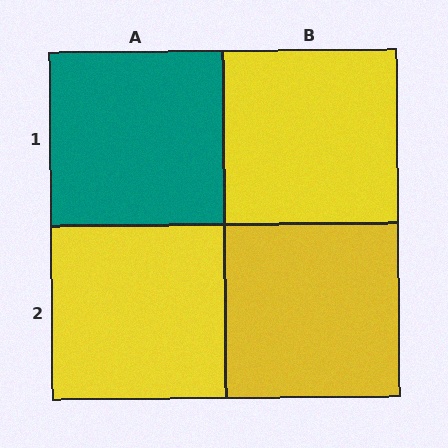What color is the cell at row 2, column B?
Yellow.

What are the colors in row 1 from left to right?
Teal, yellow.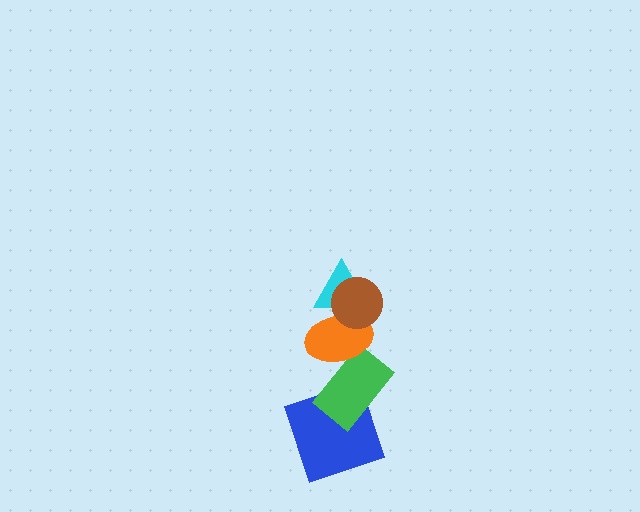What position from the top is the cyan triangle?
The cyan triangle is 2nd from the top.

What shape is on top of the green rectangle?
The orange ellipse is on top of the green rectangle.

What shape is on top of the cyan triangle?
The brown circle is on top of the cyan triangle.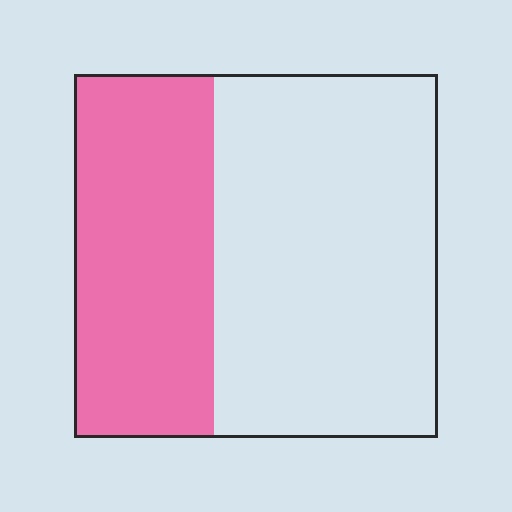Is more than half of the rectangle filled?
No.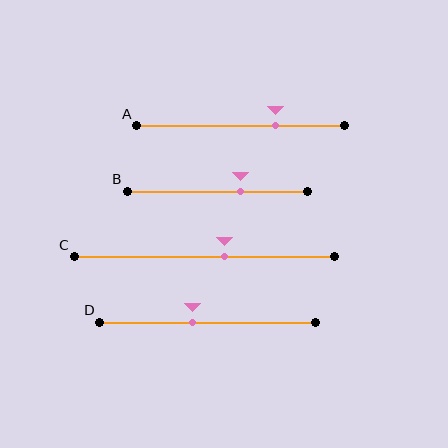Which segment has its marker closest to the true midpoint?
Segment D has its marker closest to the true midpoint.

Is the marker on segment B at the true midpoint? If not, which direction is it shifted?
No, the marker on segment B is shifted to the right by about 13% of the segment length.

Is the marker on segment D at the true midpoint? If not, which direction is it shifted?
No, the marker on segment D is shifted to the left by about 7% of the segment length.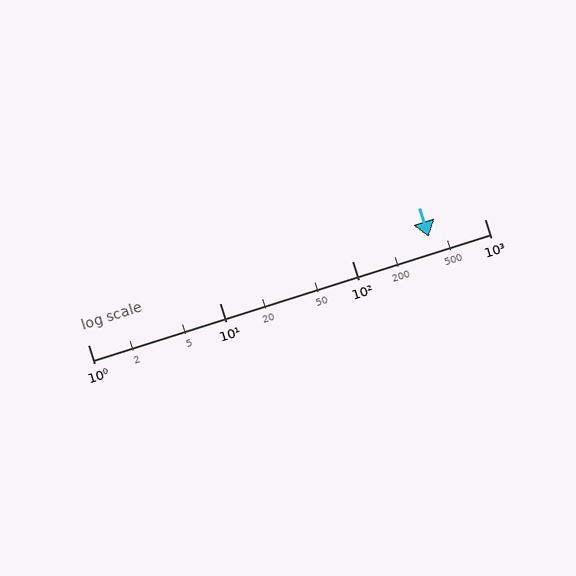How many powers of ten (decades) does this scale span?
The scale spans 3 decades, from 1 to 1000.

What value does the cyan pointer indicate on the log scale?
The pointer indicates approximately 380.